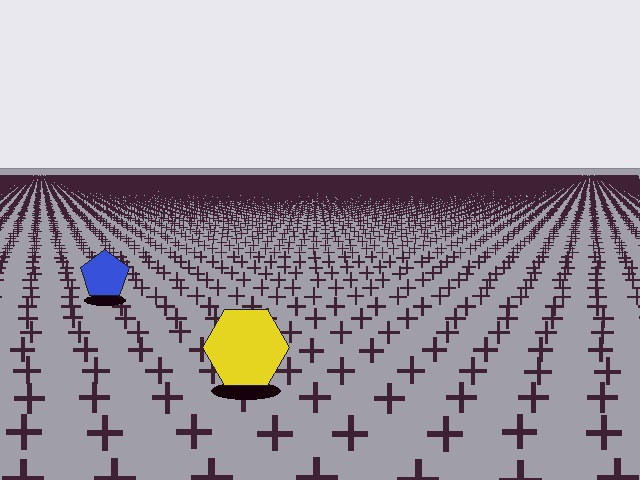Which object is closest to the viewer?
The yellow hexagon is closest. The texture marks near it are larger and more spread out.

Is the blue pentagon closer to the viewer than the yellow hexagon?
No. The yellow hexagon is closer — you can tell from the texture gradient: the ground texture is coarser near it.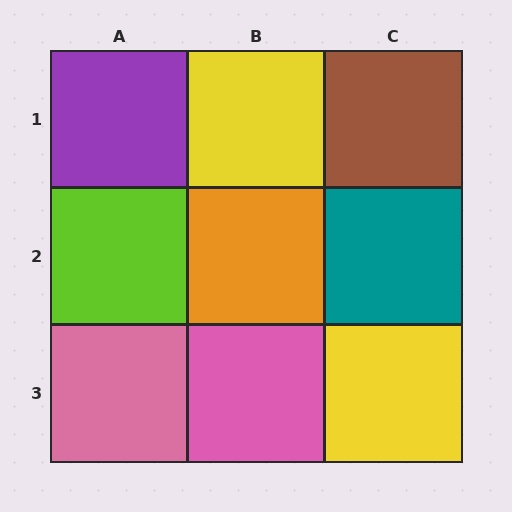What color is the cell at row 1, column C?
Brown.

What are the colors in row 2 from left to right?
Lime, orange, teal.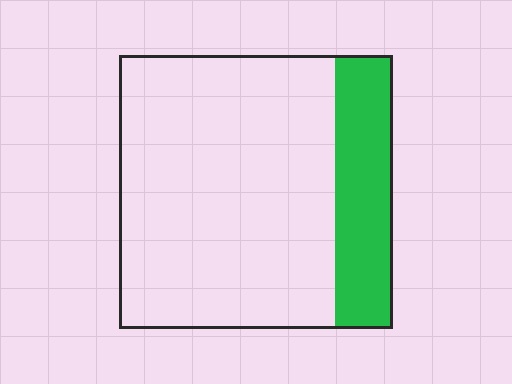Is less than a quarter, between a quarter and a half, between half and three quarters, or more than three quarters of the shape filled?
Less than a quarter.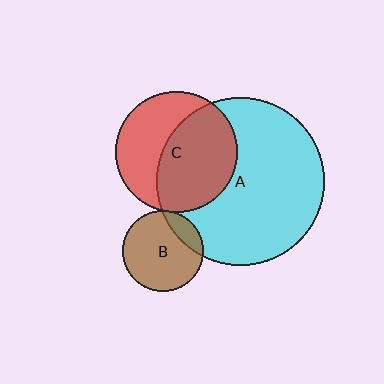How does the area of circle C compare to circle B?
Approximately 2.2 times.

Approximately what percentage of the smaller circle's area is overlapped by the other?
Approximately 5%.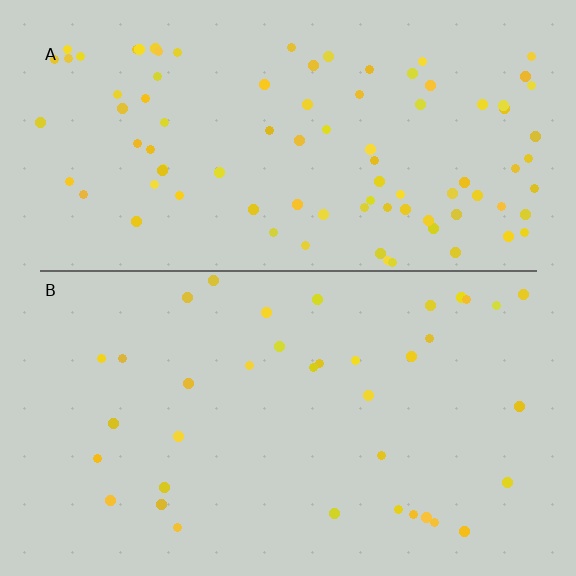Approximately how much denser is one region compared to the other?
Approximately 2.4× — region A over region B.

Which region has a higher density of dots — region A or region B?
A (the top).